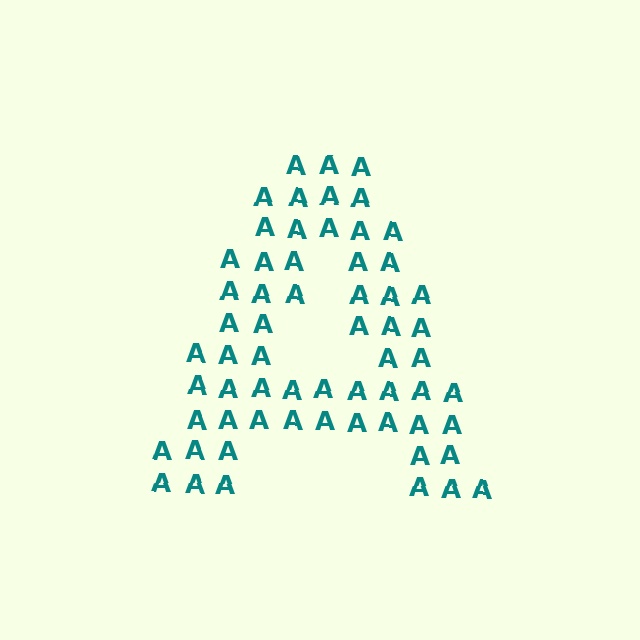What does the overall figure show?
The overall figure shows the letter A.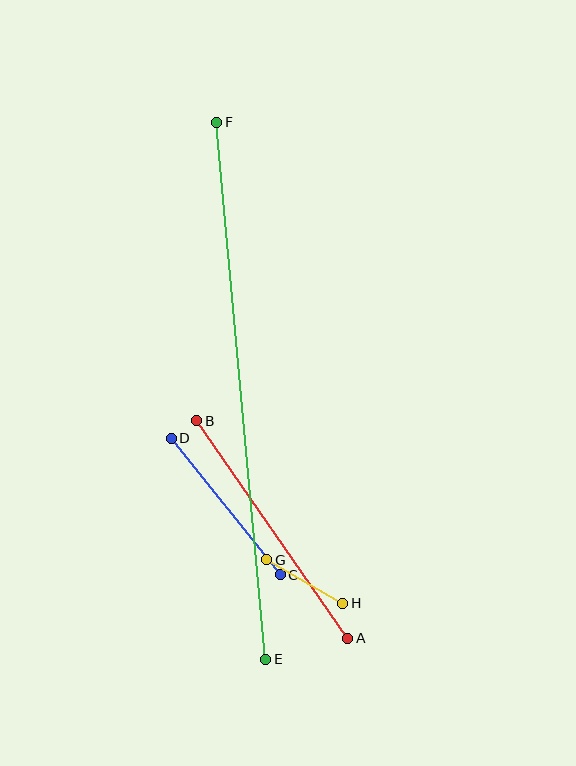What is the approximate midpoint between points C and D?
The midpoint is at approximately (226, 507) pixels.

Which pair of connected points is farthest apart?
Points E and F are farthest apart.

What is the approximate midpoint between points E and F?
The midpoint is at approximately (241, 391) pixels.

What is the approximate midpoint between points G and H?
The midpoint is at approximately (305, 581) pixels.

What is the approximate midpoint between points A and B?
The midpoint is at approximately (272, 529) pixels.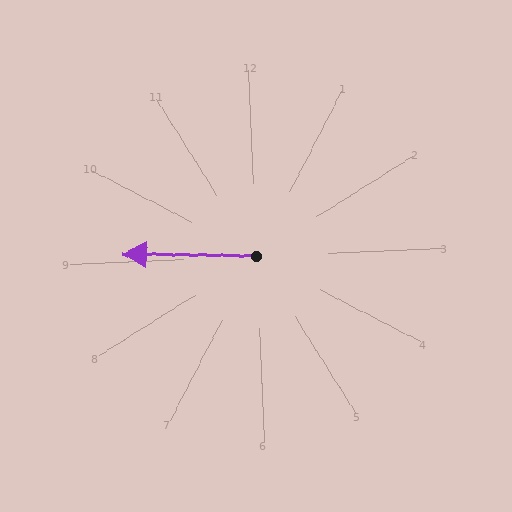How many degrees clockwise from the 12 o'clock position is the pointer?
Approximately 273 degrees.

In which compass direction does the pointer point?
West.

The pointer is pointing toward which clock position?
Roughly 9 o'clock.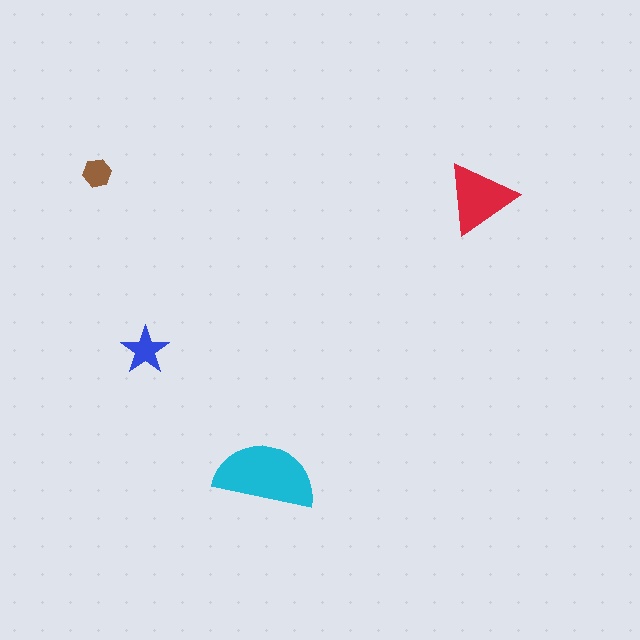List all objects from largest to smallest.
The cyan semicircle, the red triangle, the blue star, the brown hexagon.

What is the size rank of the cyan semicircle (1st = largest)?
1st.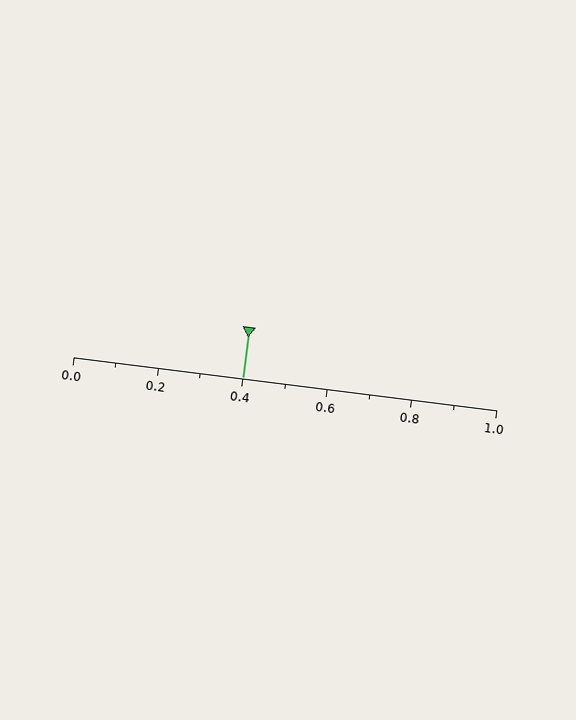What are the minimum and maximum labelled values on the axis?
The axis runs from 0.0 to 1.0.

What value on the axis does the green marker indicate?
The marker indicates approximately 0.4.